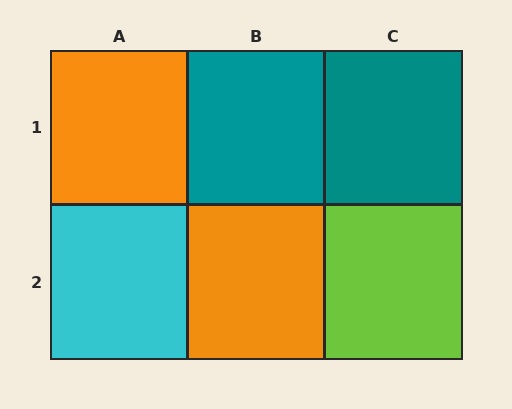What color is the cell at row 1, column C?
Teal.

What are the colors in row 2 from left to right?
Cyan, orange, lime.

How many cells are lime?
1 cell is lime.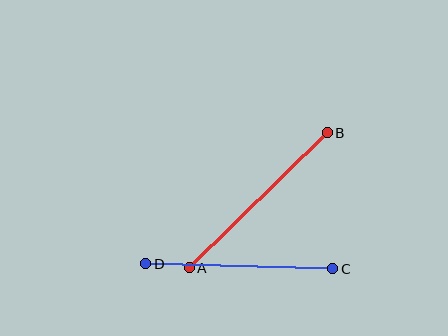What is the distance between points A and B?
The distance is approximately 193 pixels.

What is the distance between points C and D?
The distance is approximately 187 pixels.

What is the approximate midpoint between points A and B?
The midpoint is at approximately (258, 200) pixels.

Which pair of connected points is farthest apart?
Points A and B are farthest apart.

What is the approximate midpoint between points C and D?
The midpoint is at approximately (239, 266) pixels.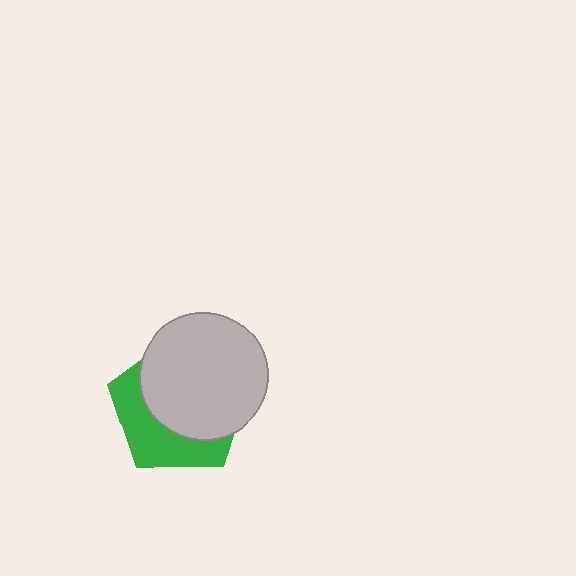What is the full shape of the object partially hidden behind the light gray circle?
The partially hidden object is a green pentagon.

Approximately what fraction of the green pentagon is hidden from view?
Roughly 62% of the green pentagon is hidden behind the light gray circle.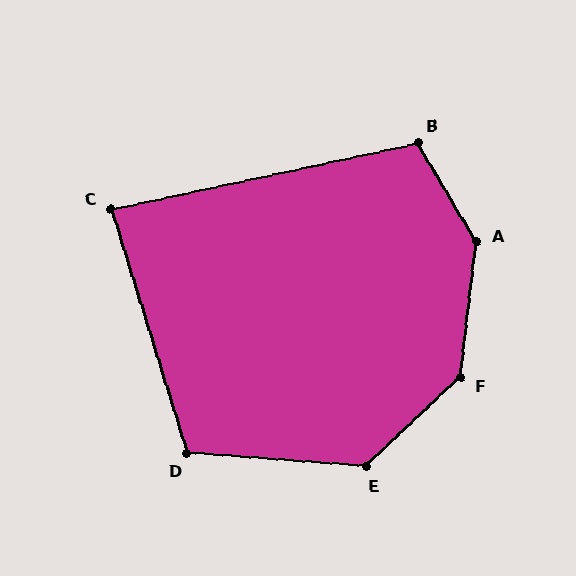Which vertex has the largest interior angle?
A, at approximately 142 degrees.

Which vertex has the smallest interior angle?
C, at approximately 85 degrees.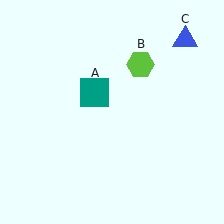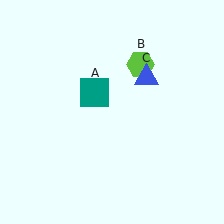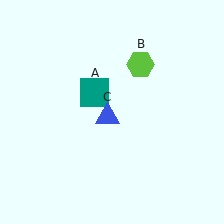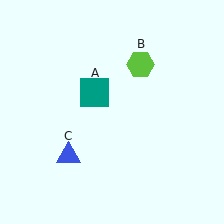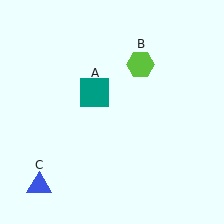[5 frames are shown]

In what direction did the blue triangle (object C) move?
The blue triangle (object C) moved down and to the left.